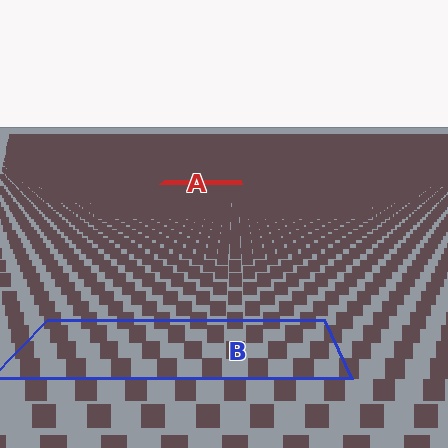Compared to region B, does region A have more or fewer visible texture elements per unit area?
Region A has more texture elements per unit area — they are packed more densely because it is farther away.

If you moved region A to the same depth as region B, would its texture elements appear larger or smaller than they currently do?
They would appear larger. At a closer depth, the same texture elements are projected at a bigger on-screen size.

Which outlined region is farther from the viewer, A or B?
Region A is farther from the viewer — the texture elements inside it appear smaller and more densely packed.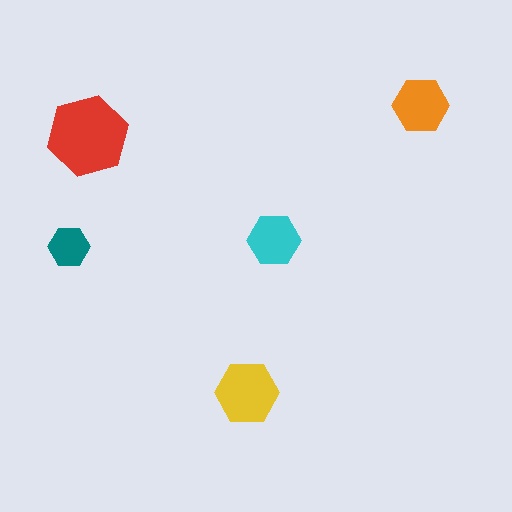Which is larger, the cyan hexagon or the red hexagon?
The red one.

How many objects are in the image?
There are 5 objects in the image.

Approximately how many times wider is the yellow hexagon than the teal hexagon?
About 1.5 times wider.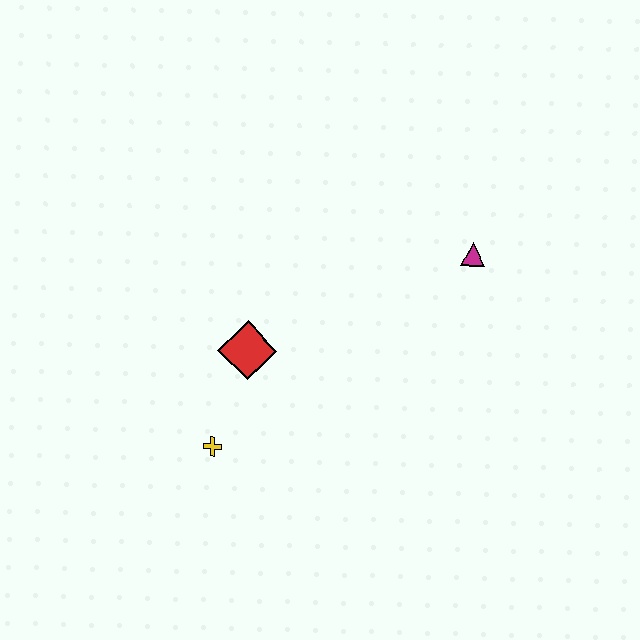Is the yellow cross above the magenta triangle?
No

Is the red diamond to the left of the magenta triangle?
Yes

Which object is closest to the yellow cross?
The red diamond is closest to the yellow cross.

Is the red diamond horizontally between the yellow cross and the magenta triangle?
Yes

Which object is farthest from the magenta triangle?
The yellow cross is farthest from the magenta triangle.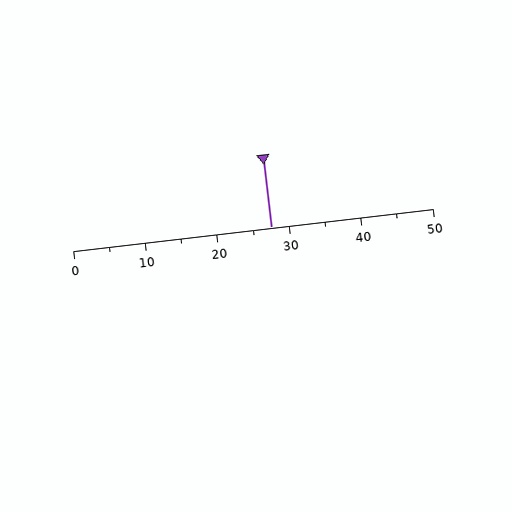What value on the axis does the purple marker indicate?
The marker indicates approximately 27.5.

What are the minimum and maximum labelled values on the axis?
The axis runs from 0 to 50.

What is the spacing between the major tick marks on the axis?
The major ticks are spaced 10 apart.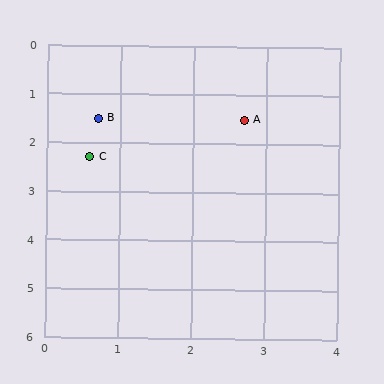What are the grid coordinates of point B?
Point B is at approximately (0.7, 1.5).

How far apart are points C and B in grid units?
Points C and B are about 0.8 grid units apart.